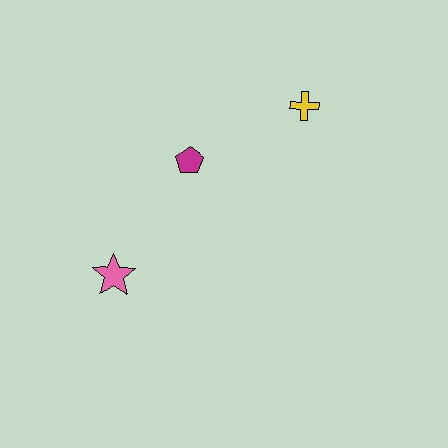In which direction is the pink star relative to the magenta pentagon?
The pink star is below the magenta pentagon.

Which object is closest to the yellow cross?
The magenta pentagon is closest to the yellow cross.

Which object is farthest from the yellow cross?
The pink star is farthest from the yellow cross.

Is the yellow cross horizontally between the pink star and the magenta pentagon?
No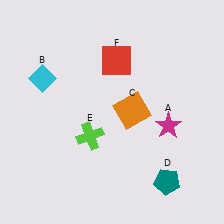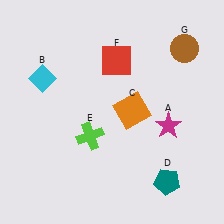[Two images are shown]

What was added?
A brown circle (G) was added in Image 2.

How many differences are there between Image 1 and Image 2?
There is 1 difference between the two images.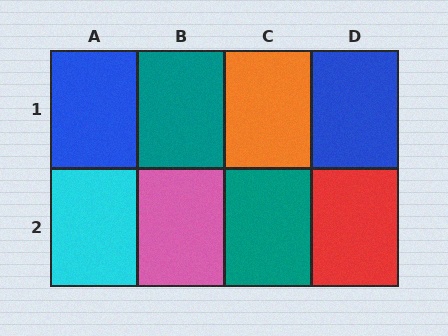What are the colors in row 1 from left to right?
Blue, teal, orange, blue.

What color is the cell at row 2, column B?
Pink.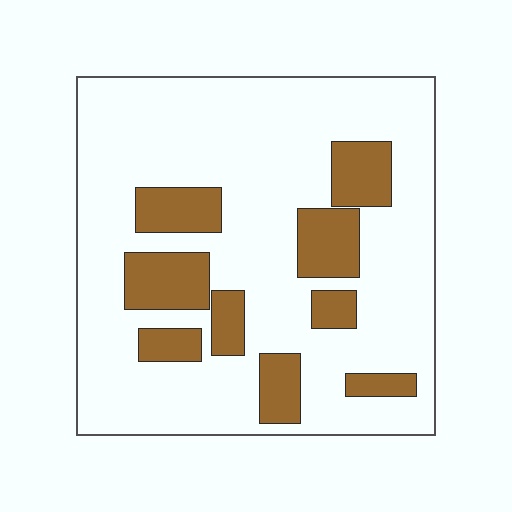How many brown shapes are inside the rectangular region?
9.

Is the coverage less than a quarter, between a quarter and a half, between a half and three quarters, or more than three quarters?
Less than a quarter.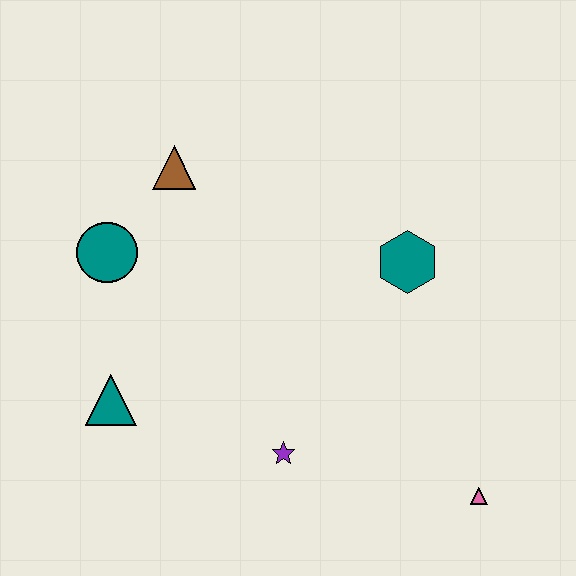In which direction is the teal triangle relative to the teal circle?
The teal triangle is below the teal circle.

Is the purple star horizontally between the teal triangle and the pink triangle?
Yes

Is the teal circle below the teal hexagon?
No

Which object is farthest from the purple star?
The brown triangle is farthest from the purple star.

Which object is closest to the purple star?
The teal triangle is closest to the purple star.